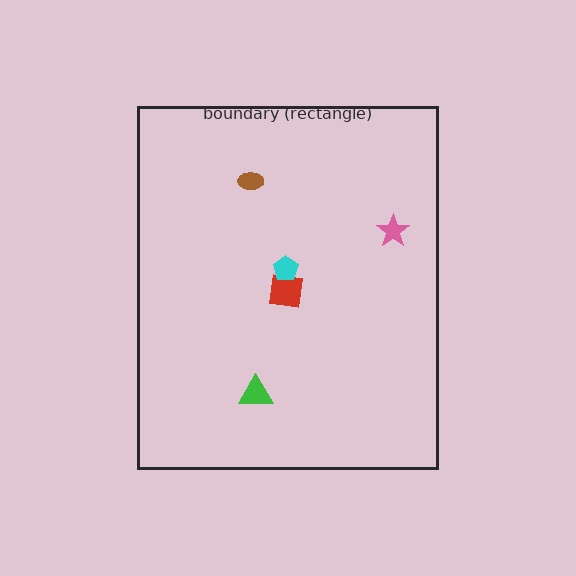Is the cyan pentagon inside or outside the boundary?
Inside.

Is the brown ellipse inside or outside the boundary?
Inside.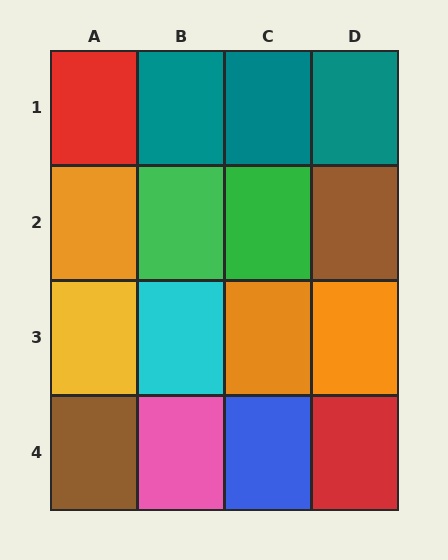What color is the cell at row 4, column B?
Pink.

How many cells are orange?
3 cells are orange.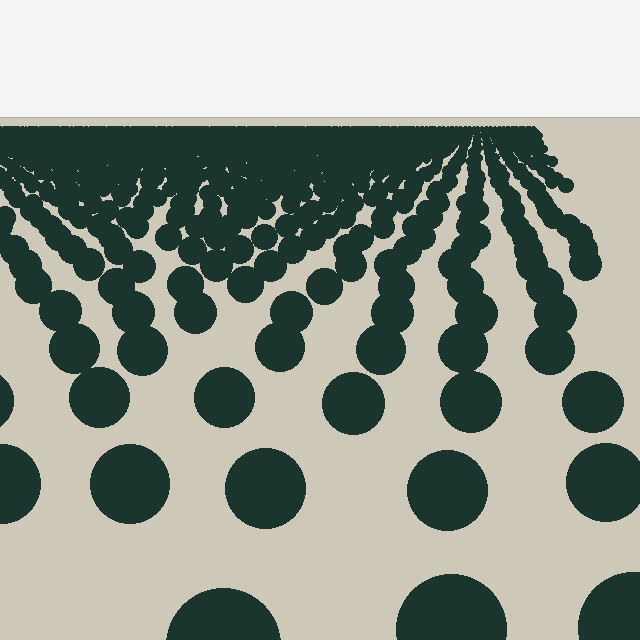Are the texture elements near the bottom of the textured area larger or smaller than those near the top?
Larger. Near the bottom, elements are closer to the viewer and appear at a bigger on-screen size.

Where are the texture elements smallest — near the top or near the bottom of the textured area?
Near the top.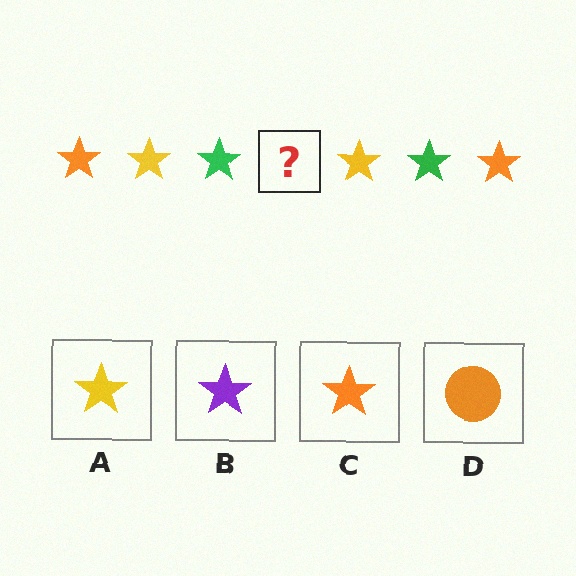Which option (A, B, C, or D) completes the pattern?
C.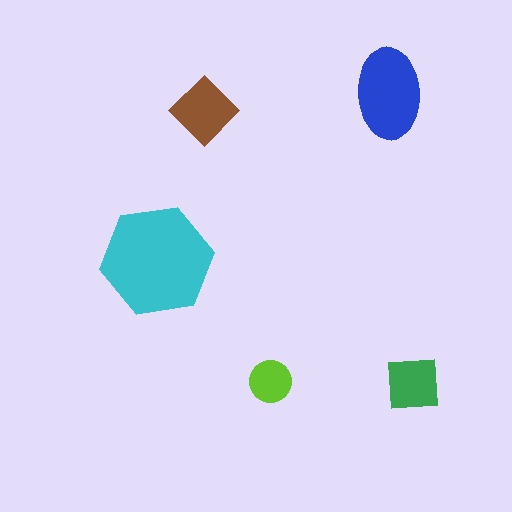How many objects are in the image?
There are 5 objects in the image.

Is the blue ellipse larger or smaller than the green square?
Larger.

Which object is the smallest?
The lime circle.